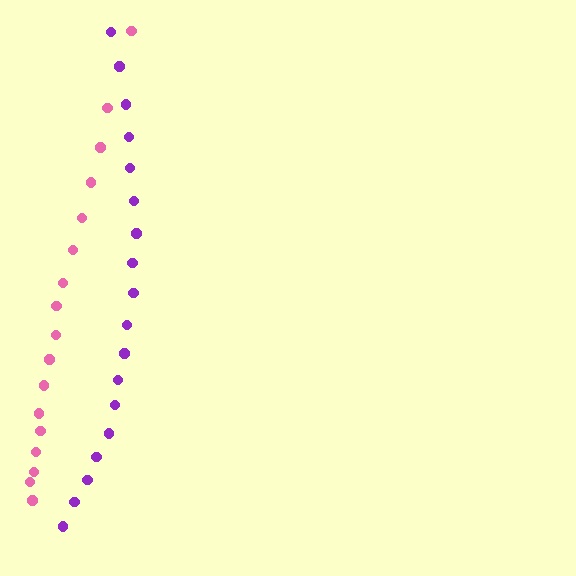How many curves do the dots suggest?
There are 2 distinct paths.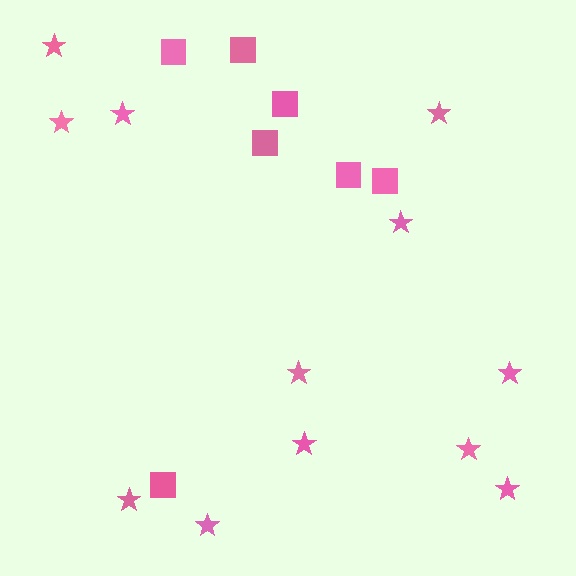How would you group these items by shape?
There are 2 groups: one group of stars (12) and one group of squares (7).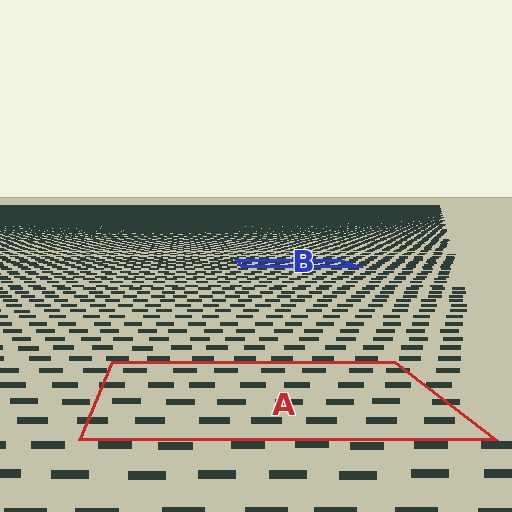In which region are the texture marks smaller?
The texture marks are smaller in region B, because it is farther away.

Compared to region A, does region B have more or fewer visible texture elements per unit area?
Region B has more texture elements per unit area — they are packed more densely because it is farther away.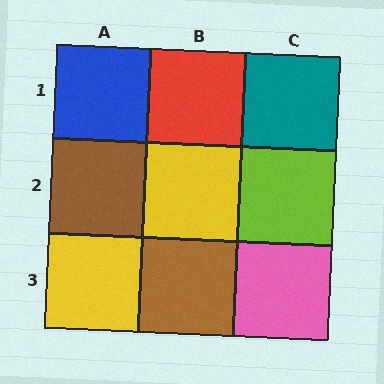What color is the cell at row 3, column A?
Yellow.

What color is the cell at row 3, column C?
Pink.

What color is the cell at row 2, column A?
Brown.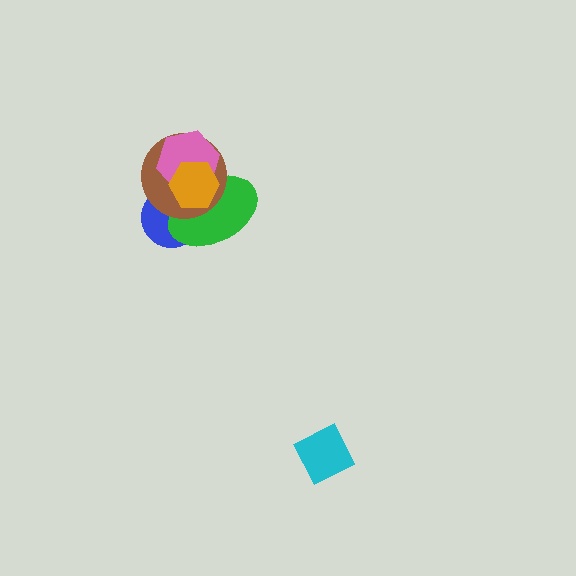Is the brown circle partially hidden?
Yes, it is partially covered by another shape.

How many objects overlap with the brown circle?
4 objects overlap with the brown circle.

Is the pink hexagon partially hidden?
Yes, it is partially covered by another shape.